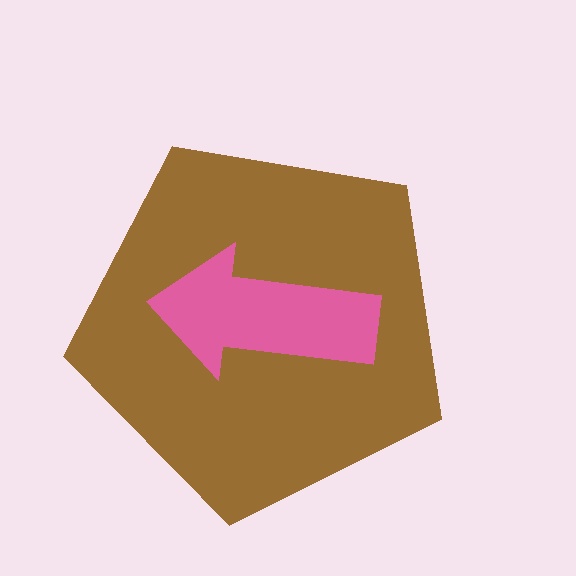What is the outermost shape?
The brown pentagon.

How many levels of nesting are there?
2.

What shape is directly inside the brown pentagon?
The pink arrow.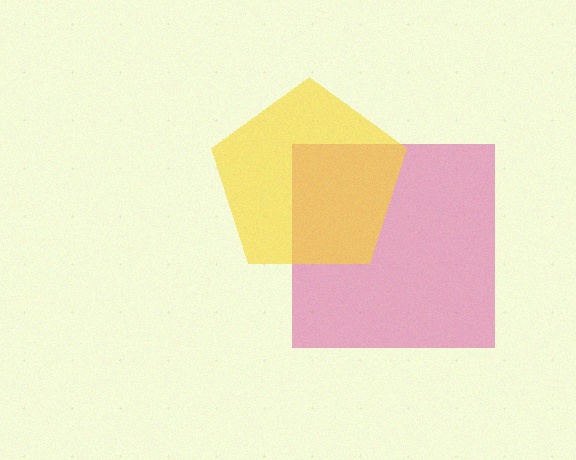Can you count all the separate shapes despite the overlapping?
Yes, there are 2 separate shapes.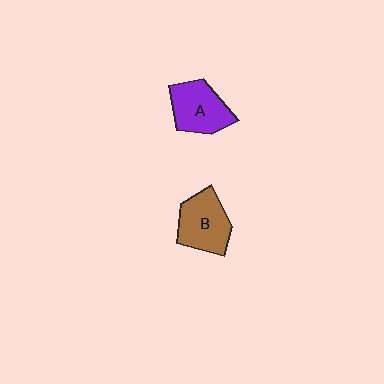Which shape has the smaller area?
Shape A (purple).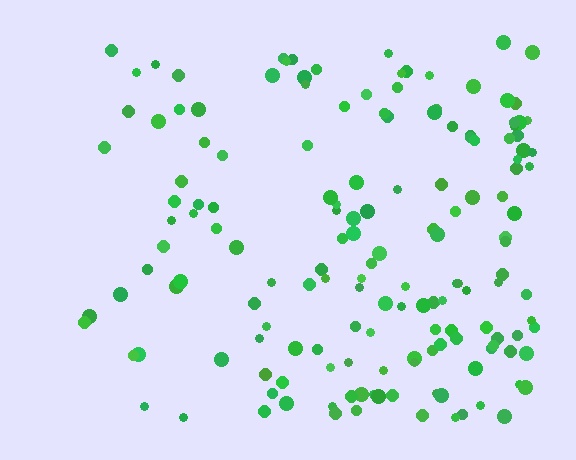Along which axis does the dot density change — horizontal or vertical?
Horizontal.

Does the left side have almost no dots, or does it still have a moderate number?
Still a moderate number, just noticeably fewer than the right.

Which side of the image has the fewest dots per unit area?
The left.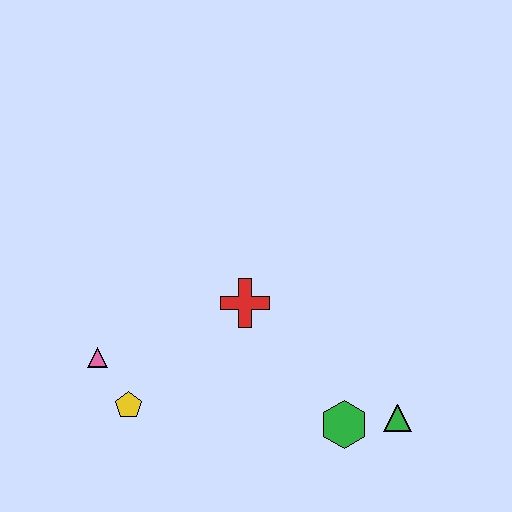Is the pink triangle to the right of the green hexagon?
No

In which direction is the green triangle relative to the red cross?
The green triangle is to the right of the red cross.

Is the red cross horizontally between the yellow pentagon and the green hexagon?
Yes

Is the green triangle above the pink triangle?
No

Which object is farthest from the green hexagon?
The pink triangle is farthest from the green hexagon.